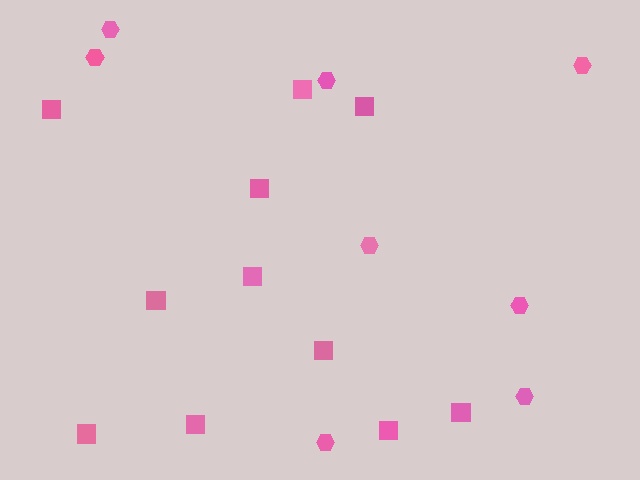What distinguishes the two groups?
There are 2 groups: one group of squares (11) and one group of hexagons (8).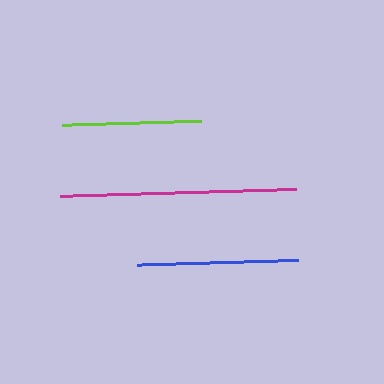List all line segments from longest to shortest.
From longest to shortest: magenta, blue, lime.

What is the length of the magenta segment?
The magenta segment is approximately 236 pixels long.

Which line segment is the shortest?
The lime line is the shortest at approximately 139 pixels.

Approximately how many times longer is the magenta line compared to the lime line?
The magenta line is approximately 1.7 times the length of the lime line.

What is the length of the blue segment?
The blue segment is approximately 161 pixels long.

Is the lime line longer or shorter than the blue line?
The blue line is longer than the lime line.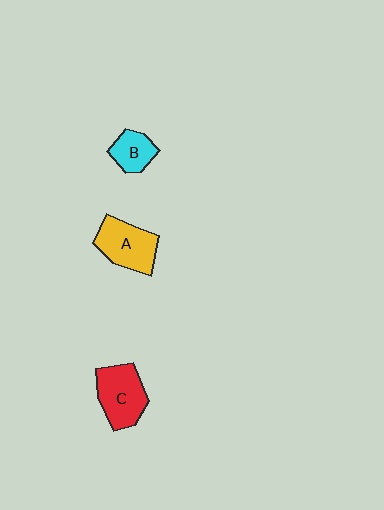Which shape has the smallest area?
Shape B (cyan).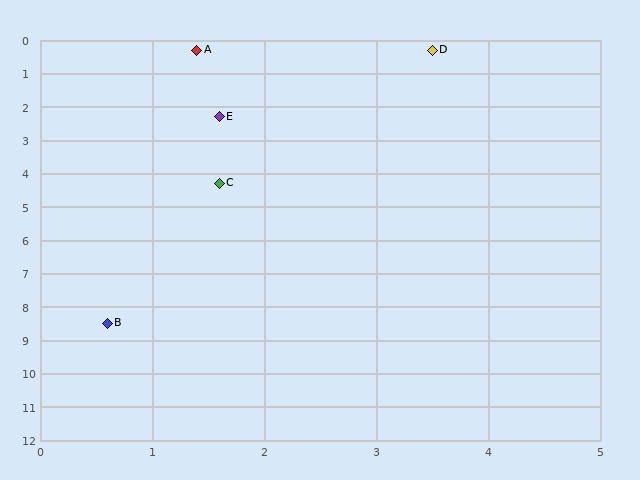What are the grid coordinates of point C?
Point C is at approximately (1.6, 4.3).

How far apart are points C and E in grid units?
Points C and E are about 2.0 grid units apart.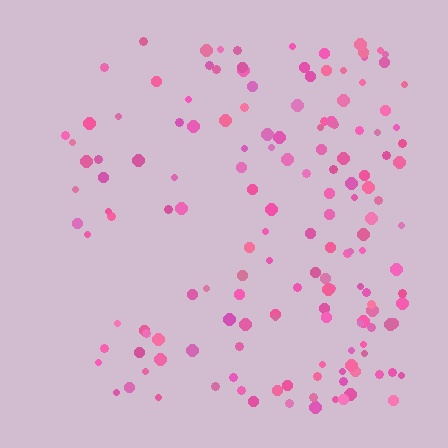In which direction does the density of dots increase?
From left to right, with the right side densest.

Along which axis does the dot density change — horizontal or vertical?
Horizontal.